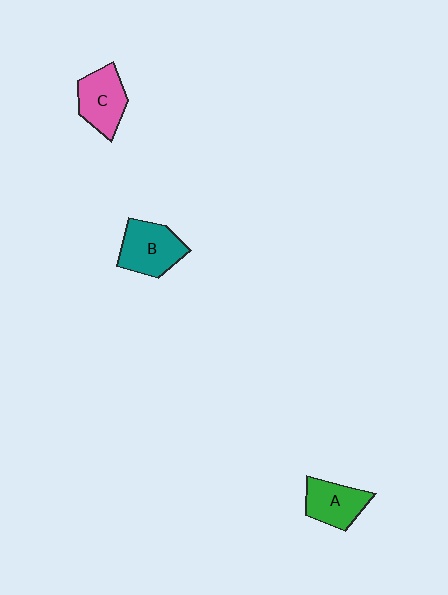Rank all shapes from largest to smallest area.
From largest to smallest: B (teal), C (pink), A (green).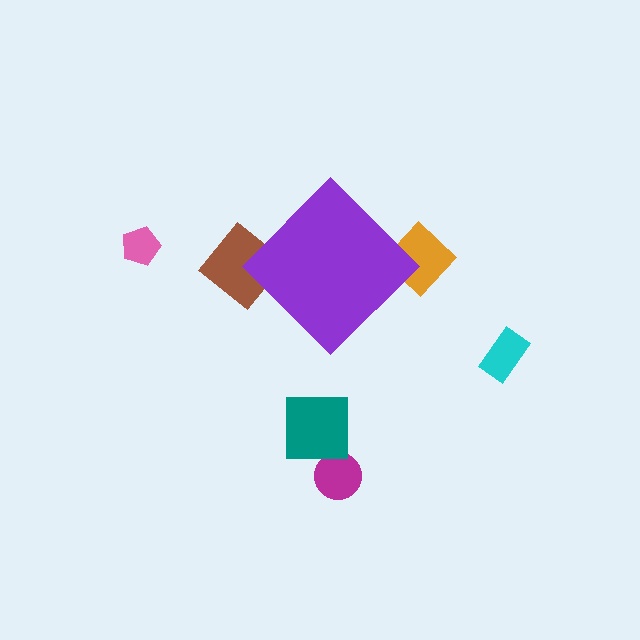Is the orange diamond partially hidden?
Yes, the orange diamond is partially hidden behind the purple diamond.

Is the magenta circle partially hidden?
No, the magenta circle is fully visible.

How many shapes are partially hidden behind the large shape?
2 shapes are partially hidden.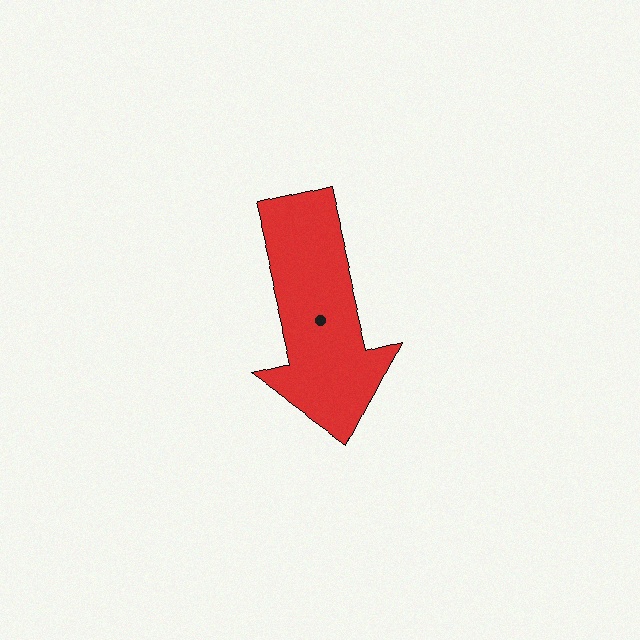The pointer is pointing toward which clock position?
Roughly 6 o'clock.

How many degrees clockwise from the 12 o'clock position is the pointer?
Approximately 166 degrees.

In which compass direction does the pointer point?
South.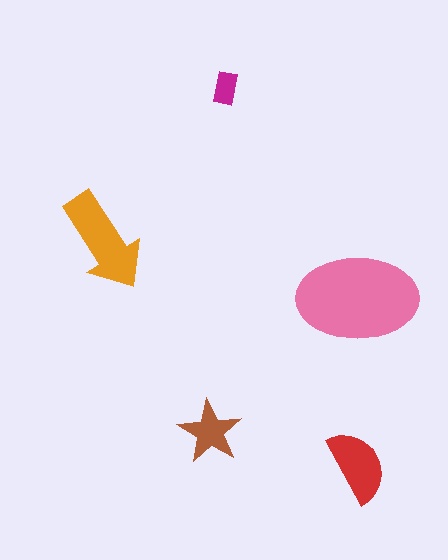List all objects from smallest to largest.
The magenta rectangle, the brown star, the red semicircle, the orange arrow, the pink ellipse.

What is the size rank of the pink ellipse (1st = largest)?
1st.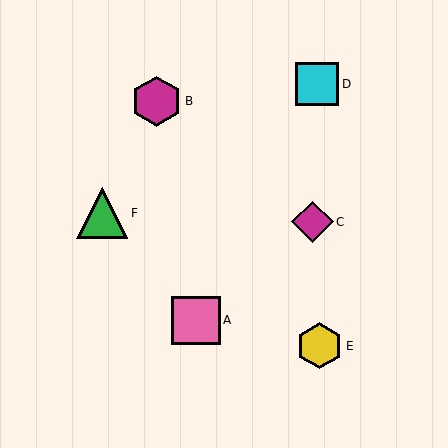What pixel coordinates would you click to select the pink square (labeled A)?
Click at (196, 320) to select the pink square A.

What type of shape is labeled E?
Shape E is a yellow hexagon.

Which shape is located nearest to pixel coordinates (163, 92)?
The magenta hexagon (labeled B) at (157, 101) is nearest to that location.